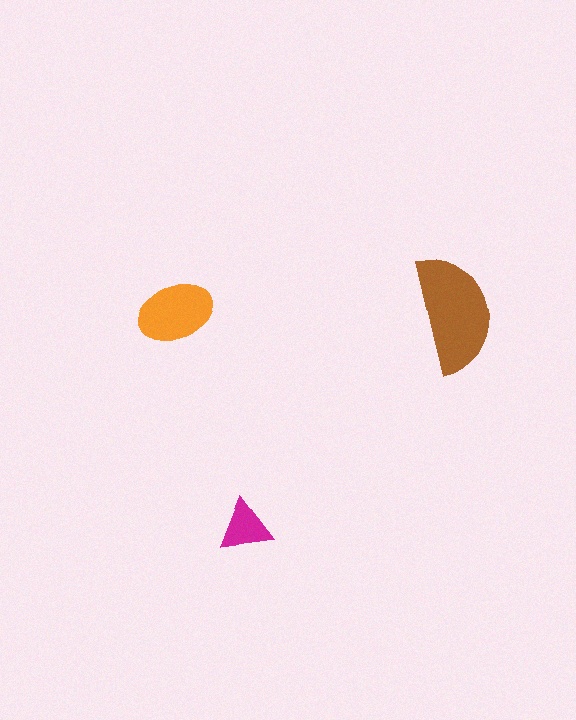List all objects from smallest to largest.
The magenta triangle, the orange ellipse, the brown semicircle.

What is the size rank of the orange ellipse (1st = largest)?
2nd.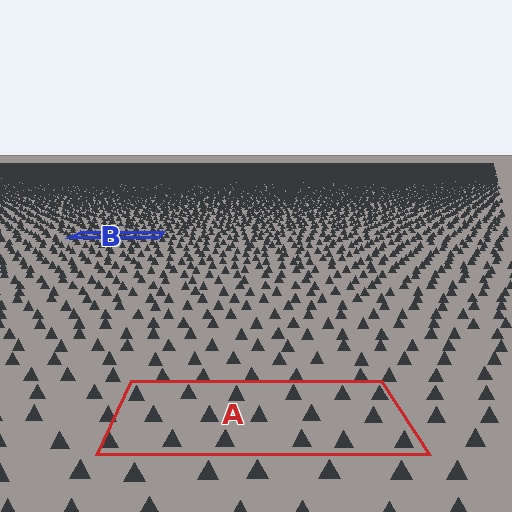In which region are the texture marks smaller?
The texture marks are smaller in region B, because it is farther away.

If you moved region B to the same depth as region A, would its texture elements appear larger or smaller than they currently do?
They would appear larger. At a closer depth, the same texture elements are projected at a bigger on-screen size.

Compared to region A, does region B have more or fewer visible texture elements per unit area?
Region B has more texture elements per unit area — they are packed more densely because it is farther away.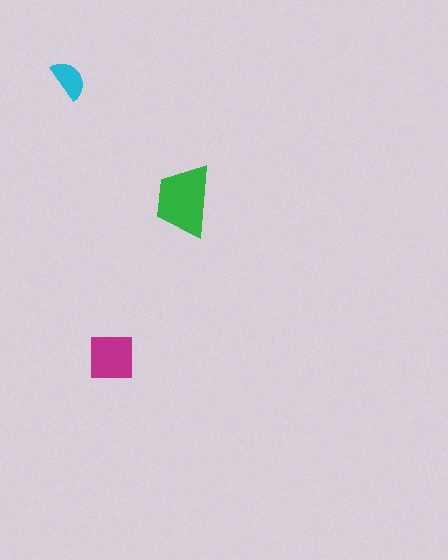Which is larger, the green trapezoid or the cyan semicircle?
The green trapezoid.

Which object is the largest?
The green trapezoid.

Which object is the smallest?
The cyan semicircle.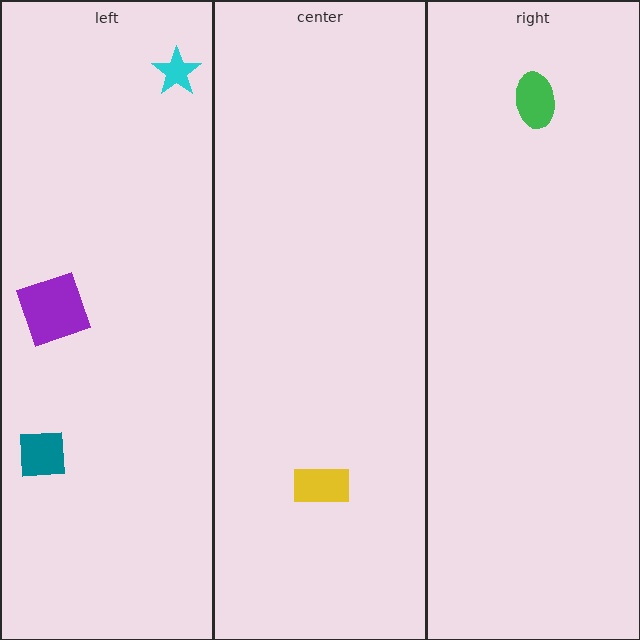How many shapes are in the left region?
3.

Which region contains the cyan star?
The left region.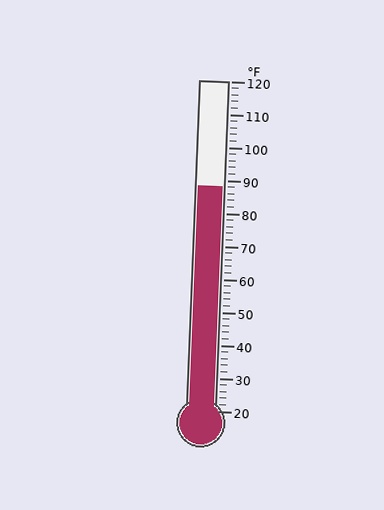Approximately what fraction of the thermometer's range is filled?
The thermometer is filled to approximately 70% of its range.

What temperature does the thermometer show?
The thermometer shows approximately 88°F.